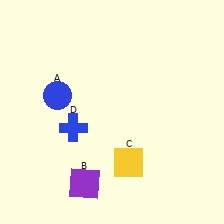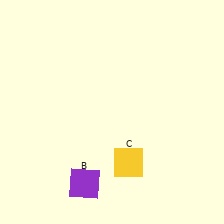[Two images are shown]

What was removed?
The blue cross (D), the blue circle (A) were removed in Image 2.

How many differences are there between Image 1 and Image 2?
There are 2 differences between the two images.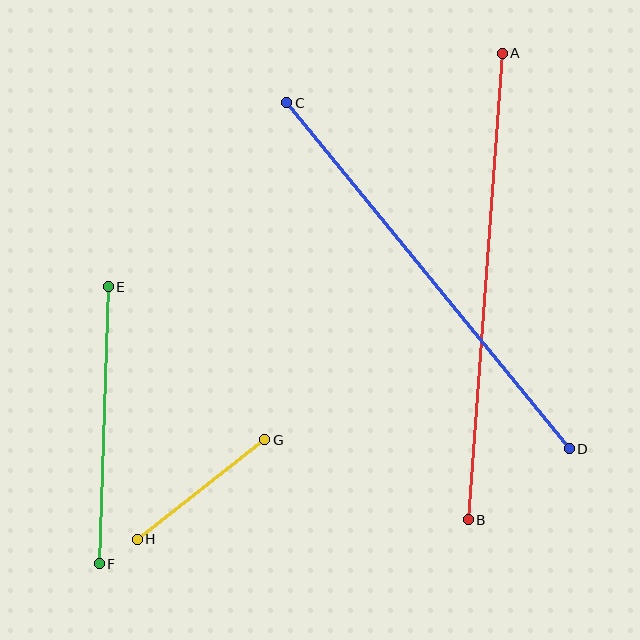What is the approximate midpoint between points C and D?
The midpoint is at approximately (428, 276) pixels.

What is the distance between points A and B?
The distance is approximately 467 pixels.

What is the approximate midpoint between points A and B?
The midpoint is at approximately (485, 287) pixels.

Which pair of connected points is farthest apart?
Points A and B are farthest apart.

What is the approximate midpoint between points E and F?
The midpoint is at approximately (104, 425) pixels.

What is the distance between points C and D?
The distance is approximately 446 pixels.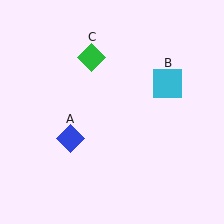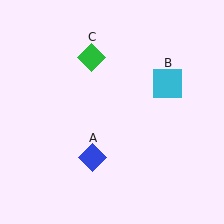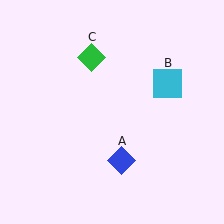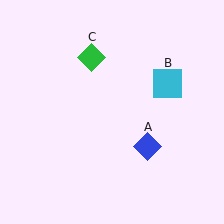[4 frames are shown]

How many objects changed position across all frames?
1 object changed position: blue diamond (object A).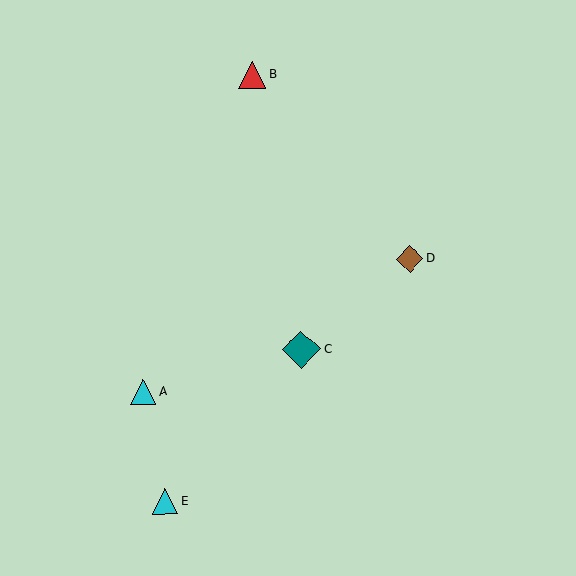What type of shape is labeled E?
Shape E is a cyan triangle.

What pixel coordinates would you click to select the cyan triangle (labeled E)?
Click at (165, 502) to select the cyan triangle E.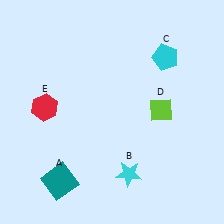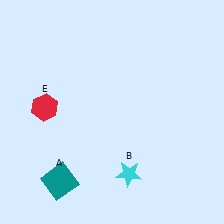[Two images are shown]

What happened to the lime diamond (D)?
The lime diamond (D) was removed in Image 2. It was in the top-right area of Image 1.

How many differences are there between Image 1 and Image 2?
There are 2 differences between the two images.